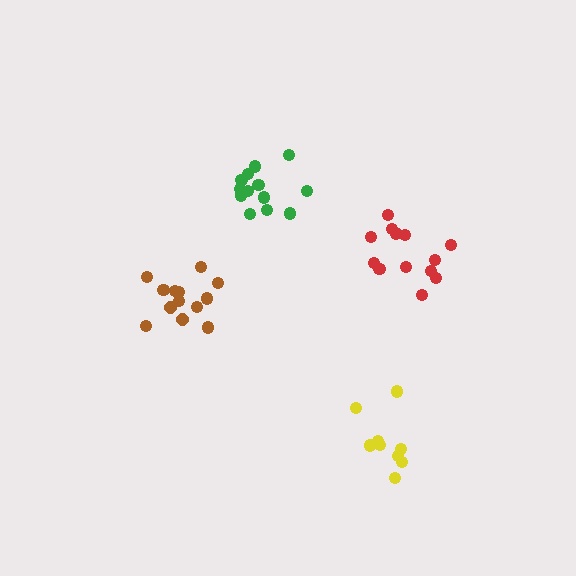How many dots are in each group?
Group 1: 13 dots, Group 2: 13 dots, Group 3: 9 dots, Group 4: 13 dots (48 total).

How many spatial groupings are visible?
There are 4 spatial groupings.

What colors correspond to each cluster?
The clusters are colored: green, brown, yellow, red.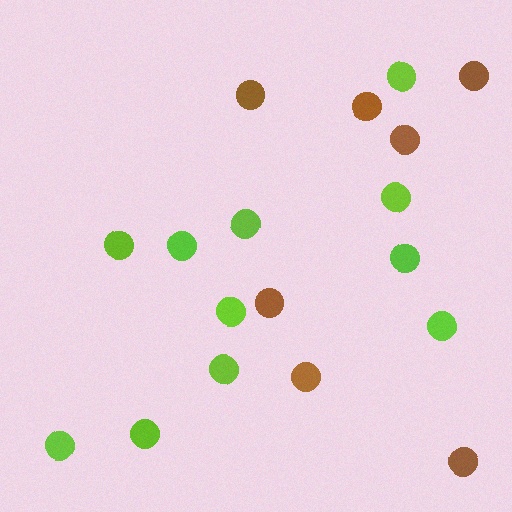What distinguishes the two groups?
There are 2 groups: one group of lime circles (11) and one group of brown circles (7).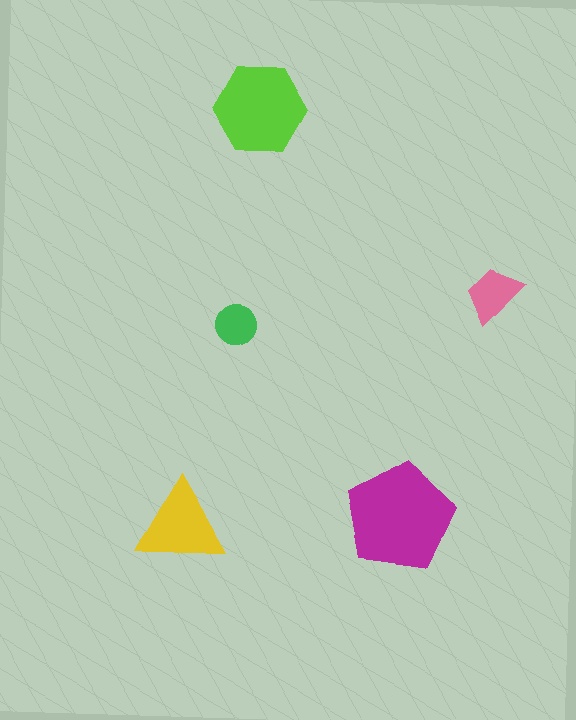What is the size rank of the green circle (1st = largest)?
5th.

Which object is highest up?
The lime hexagon is topmost.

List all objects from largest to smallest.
The magenta pentagon, the lime hexagon, the yellow triangle, the pink trapezoid, the green circle.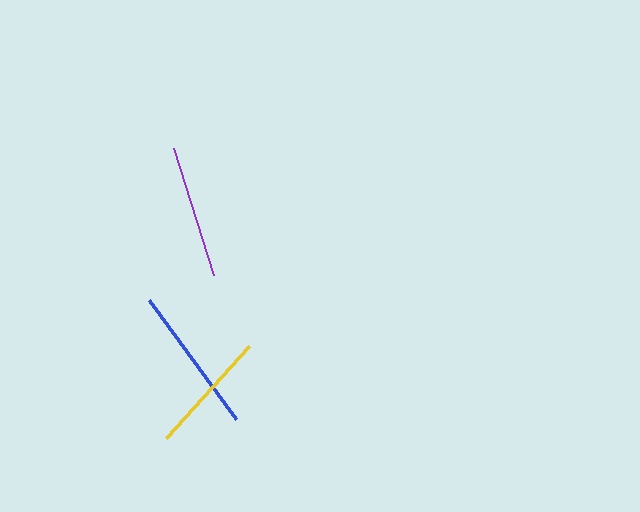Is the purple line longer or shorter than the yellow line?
The purple line is longer than the yellow line.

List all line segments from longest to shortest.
From longest to shortest: blue, purple, yellow.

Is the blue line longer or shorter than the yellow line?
The blue line is longer than the yellow line.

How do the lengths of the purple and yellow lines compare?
The purple and yellow lines are approximately the same length.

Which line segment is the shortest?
The yellow line is the shortest at approximately 124 pixels.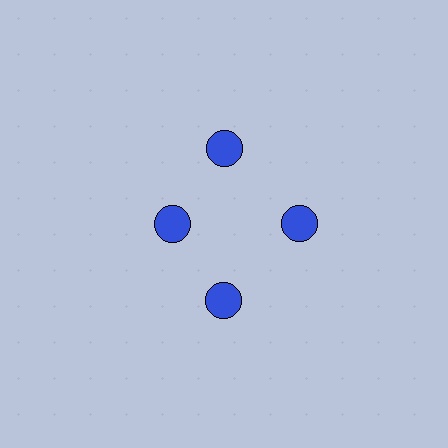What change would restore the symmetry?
The symmetry would be restored by moving it outward, back onto the ring so that all 4 circles sit at equal angles and equal distance from the center.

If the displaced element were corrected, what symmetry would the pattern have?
It would have 4-fold rotational symmetry — the pattern would map onto itself every 90 degrees.